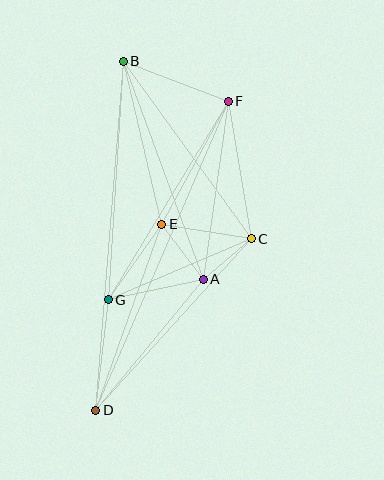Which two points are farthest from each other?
Points B and D are farthest from each other.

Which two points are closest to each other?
Points A and C are closest to each other.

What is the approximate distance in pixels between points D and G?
The distance between D and G is approximately 111 pixels.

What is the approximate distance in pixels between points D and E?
The distance between D and E is approximately 197 pixels.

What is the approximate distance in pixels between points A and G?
The distance between A and G is approximately 97 pixels.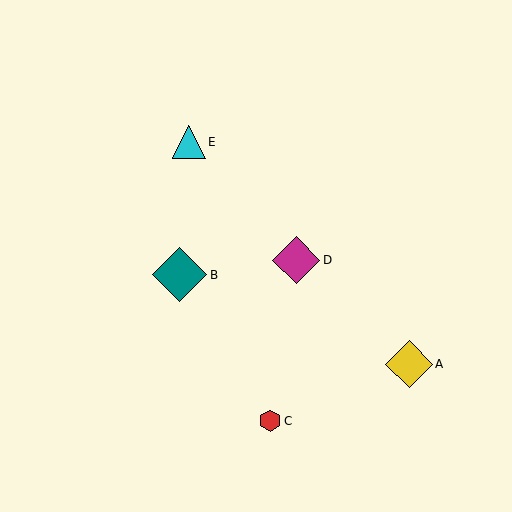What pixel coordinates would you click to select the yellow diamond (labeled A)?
Click at (409, 364) to select the yellow diamond A.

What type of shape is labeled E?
Shape E is a cyan triangle.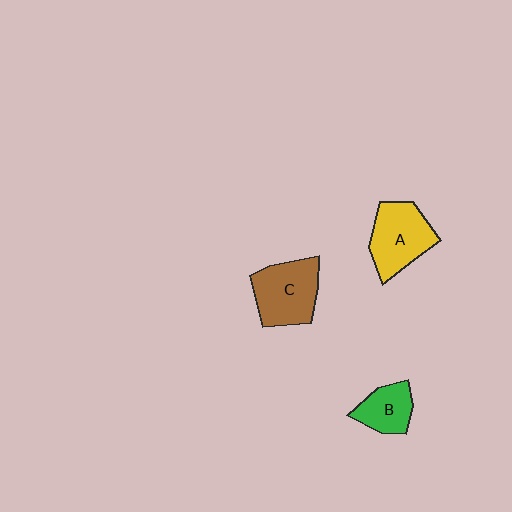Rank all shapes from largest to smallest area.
From largest to smallest: C (brown), A (yellow), B (green).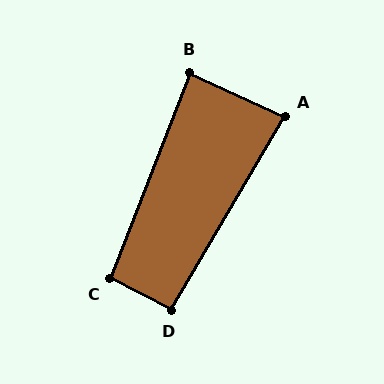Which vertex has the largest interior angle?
C, at approximately 96 degrees.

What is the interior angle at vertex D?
Approximately 94 degrees (approximately right).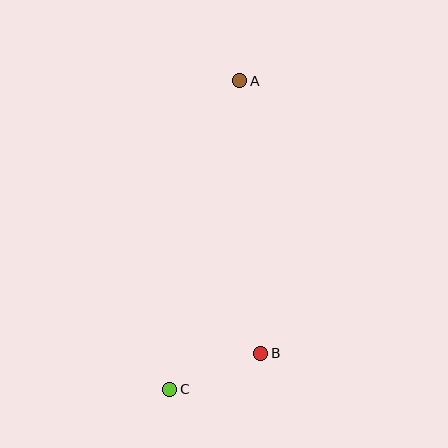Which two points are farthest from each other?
Points A and C are farthest from each other.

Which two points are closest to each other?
Points B and C are closest to each other.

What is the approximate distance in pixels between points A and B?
The distance between A and B is approximately 273 pixels.